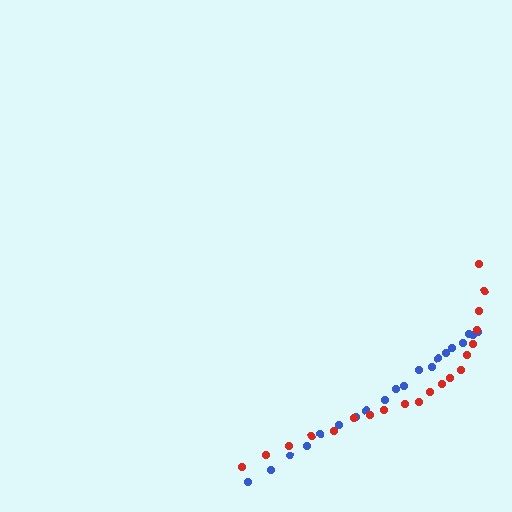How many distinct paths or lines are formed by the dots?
There are 2 distinct paths.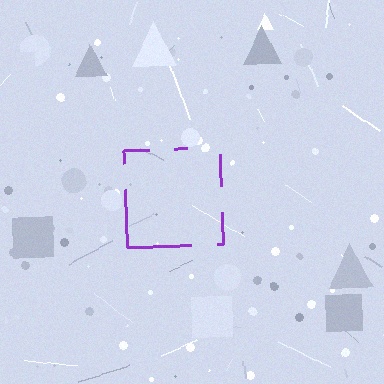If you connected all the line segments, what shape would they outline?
They would outline a square.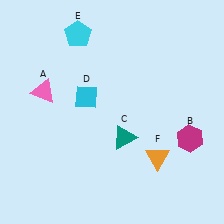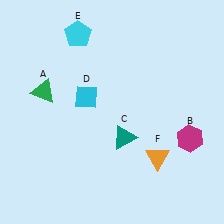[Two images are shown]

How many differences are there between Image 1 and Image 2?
There is 1 difference between the two images.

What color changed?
The triangle (A) changed from pink in Image 1 to green in Image 2.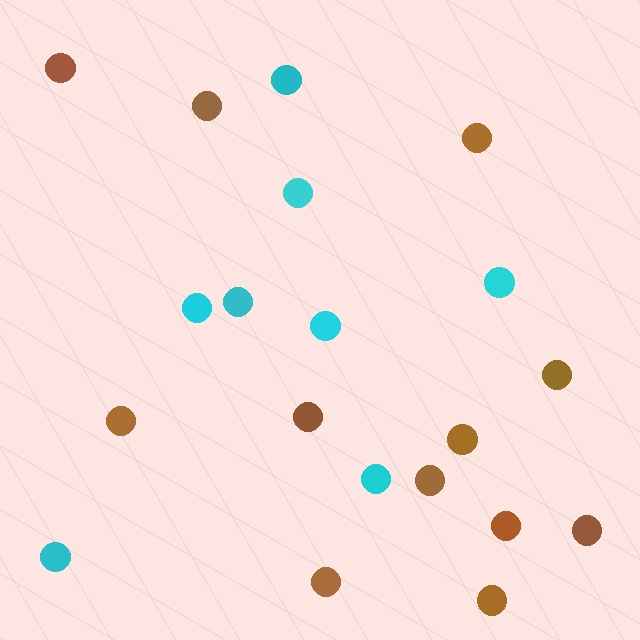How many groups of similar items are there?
There are 2 groups: one group of cyan circles (8) and one group of brown circles (12).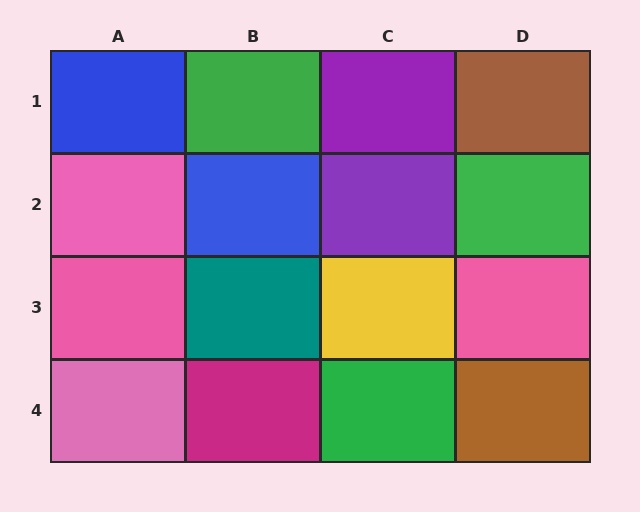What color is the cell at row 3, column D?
Pink.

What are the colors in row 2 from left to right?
Pink, blue, purple, green.